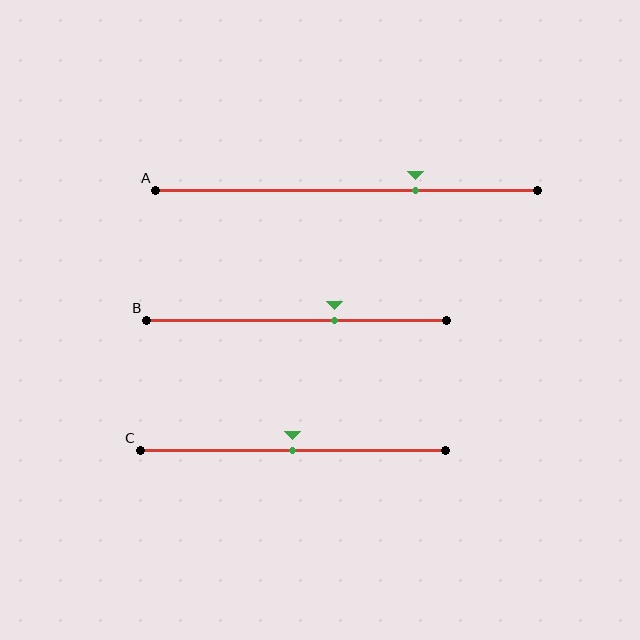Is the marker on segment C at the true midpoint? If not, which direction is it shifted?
Yes, the marker on segment C is at the true midpoint.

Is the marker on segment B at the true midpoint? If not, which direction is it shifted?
No, the marker on segment B is shifted to the right by about 13% of the segment length.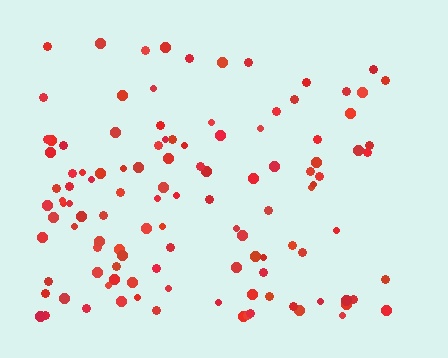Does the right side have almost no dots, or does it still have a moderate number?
Still a moderate number, just noticeably fewer than the left.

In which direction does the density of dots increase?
From right to left, with the left side densest.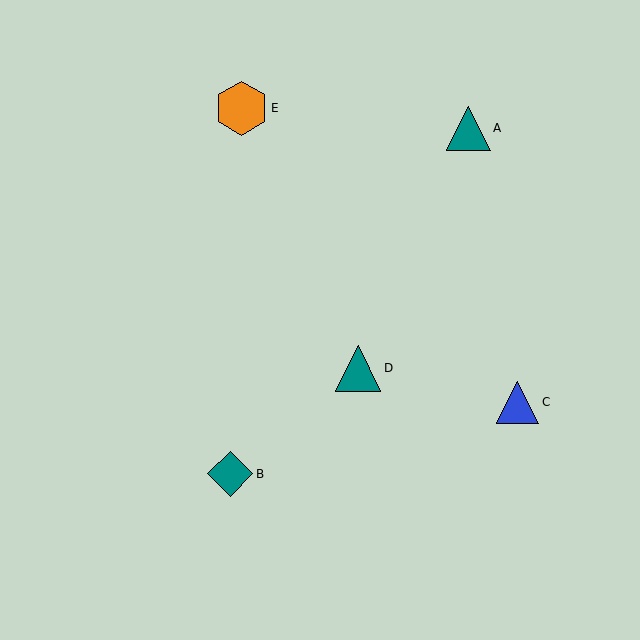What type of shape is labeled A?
Shape A is a teal triangle.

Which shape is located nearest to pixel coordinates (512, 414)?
The blue triangle (labeled C) at (518, 402) is nearest to that location.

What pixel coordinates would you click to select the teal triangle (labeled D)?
Click at (358, 368) to select the teal triangle D.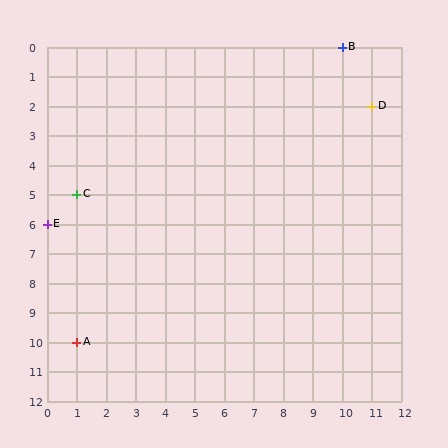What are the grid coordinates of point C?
Point C is at grid coordinates (1, 5).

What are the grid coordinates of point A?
Point A is at grid coordinates (1, 10).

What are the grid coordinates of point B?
Point B is at grid coordinates (10, 0).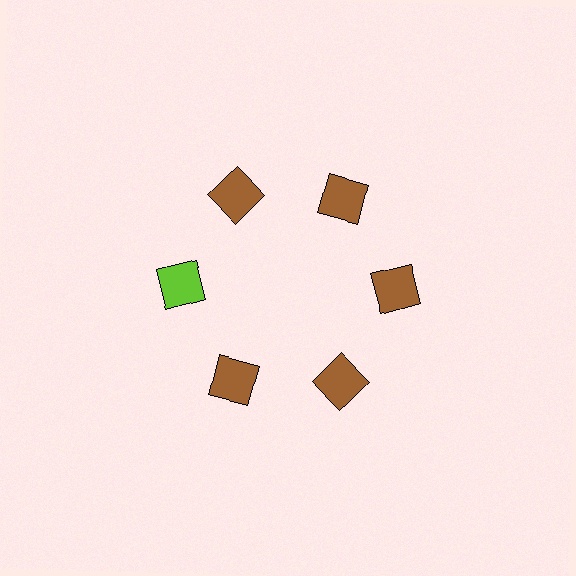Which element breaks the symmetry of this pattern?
The lime square at roughly the 9 o'clock position breaks the symmetry. All other shapes are brown squares.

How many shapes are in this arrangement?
There are 6 shapes arranged in a ring pattern.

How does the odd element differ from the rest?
It has a different color: lime instead of brown.